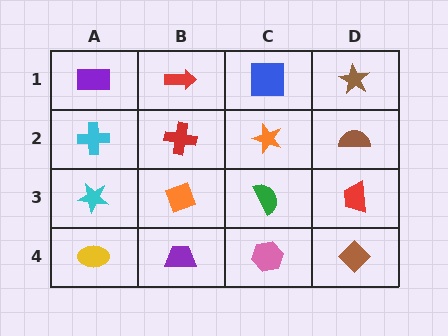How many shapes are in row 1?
4 shapes.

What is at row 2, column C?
An orange star.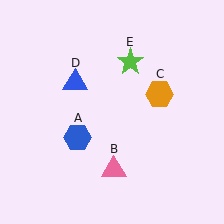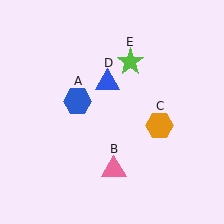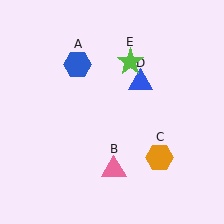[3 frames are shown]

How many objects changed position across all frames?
3 objects changed position: blue hexagon (object A), orange hexagon (object C), blue triangle (object D).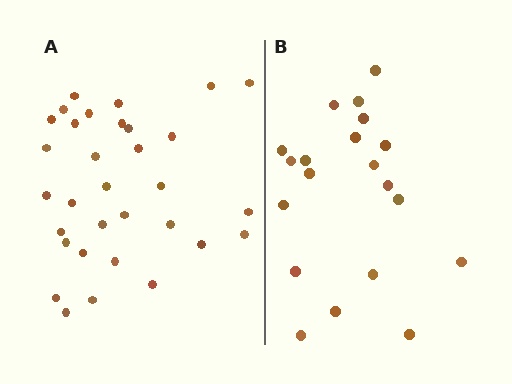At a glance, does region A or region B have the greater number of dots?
Region A (the left region) has more dots.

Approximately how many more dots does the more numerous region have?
Region A has roughly 12 or so more dots than region B.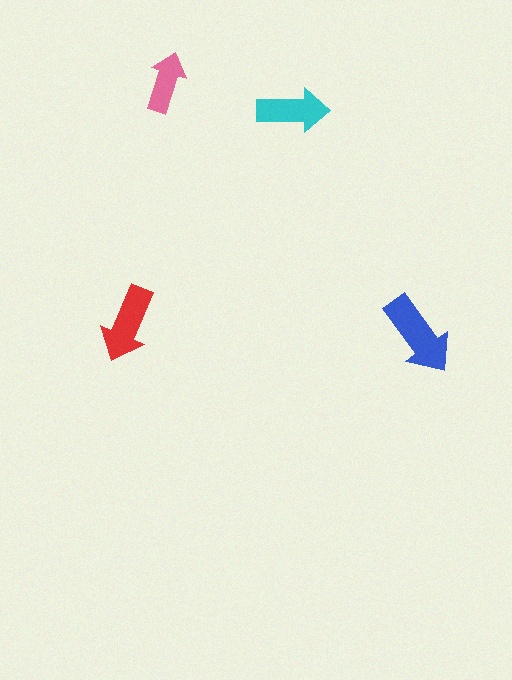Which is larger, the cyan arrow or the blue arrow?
The blue one.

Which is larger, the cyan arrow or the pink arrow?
The cyan one.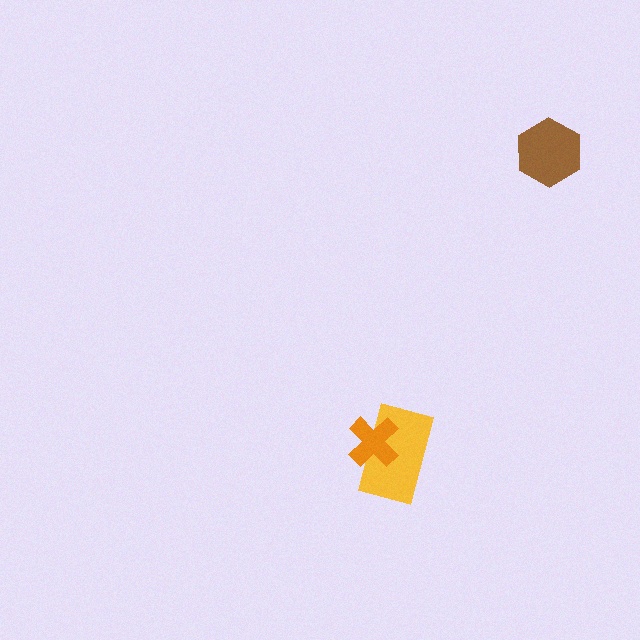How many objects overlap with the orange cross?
1 object overlaps with the orange cross.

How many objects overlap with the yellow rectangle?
1 object overlaps with the yellow rectangle.